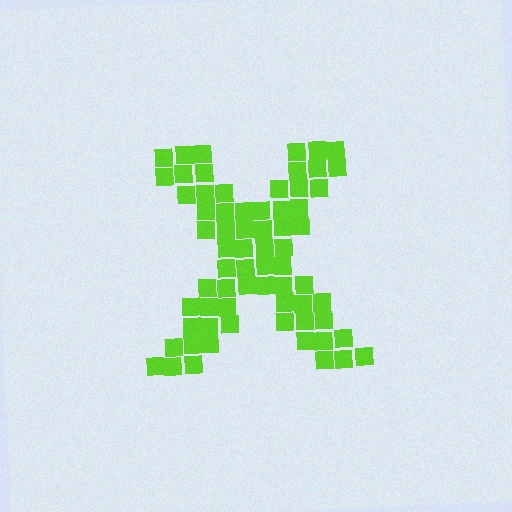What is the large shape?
The large shape is the letter X.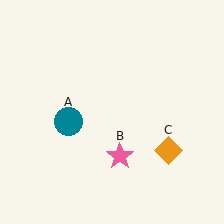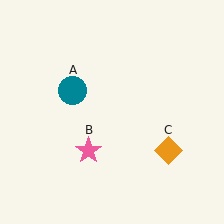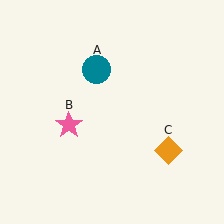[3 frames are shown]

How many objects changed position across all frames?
2 objects changed position: teal circle (object A), pink star (object B).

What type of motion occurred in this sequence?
The teal circle (object A), pink star (object B) rotated clockwise around the center of the scene.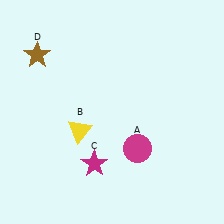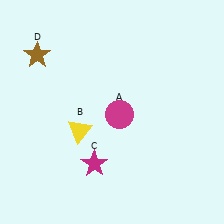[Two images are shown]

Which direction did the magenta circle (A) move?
The magenta circle (A) moved up.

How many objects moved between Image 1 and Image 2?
1 object moved between the two images.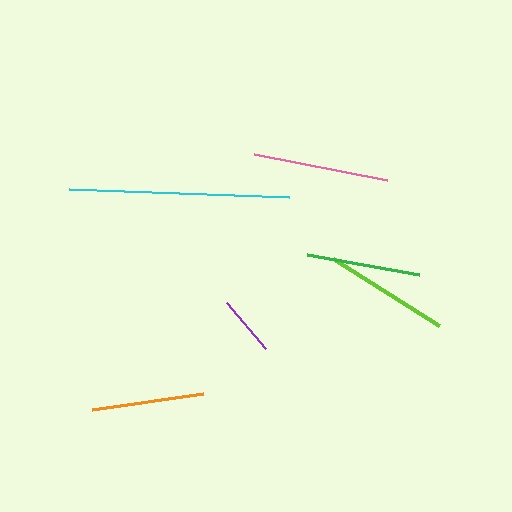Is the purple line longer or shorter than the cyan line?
The cyan line is longer than the purple line.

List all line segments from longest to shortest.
From longest to shortest: cyan, pink, lime, green, orange, purple.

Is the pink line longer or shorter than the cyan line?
The cyan line is longer than the pink line.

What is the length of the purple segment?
The purple segment is approximately 60 pixels long.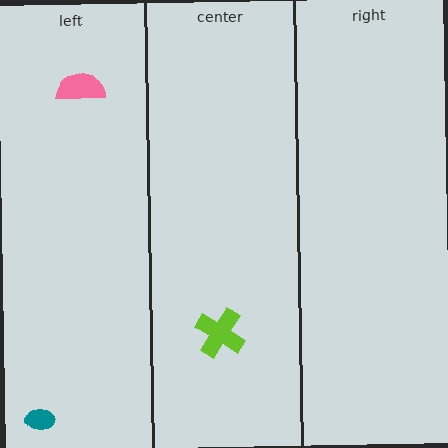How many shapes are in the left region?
2.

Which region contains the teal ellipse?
The left region.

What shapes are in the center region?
The lime cross.